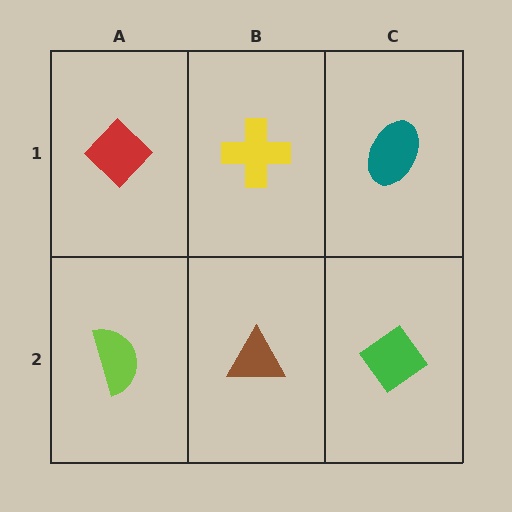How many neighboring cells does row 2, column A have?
2.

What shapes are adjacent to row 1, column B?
A brown triangle (row 2, column B), a red diamond (row 1, column A), a teal ellipse (row 1, column C).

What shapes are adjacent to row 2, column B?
A yellow cross (row 1, column B), a lime semicircle (row 2, column A), a green diamond (row 2, column C).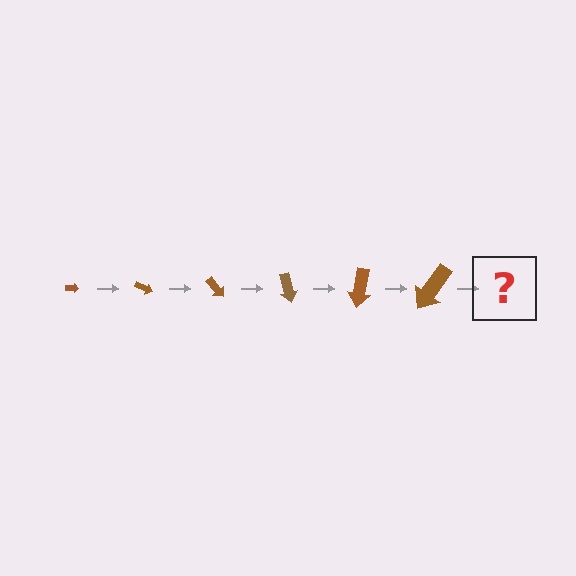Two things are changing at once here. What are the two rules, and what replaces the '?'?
The two rules are that the arrow grows larger each step and it rotates 25 degrees each step. The '?' should be an arrow, larger than the previous one and rotated 150 degrees from the start.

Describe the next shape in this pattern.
It should be an arrow, larger than the previous one and rotated 150 degrees from the start.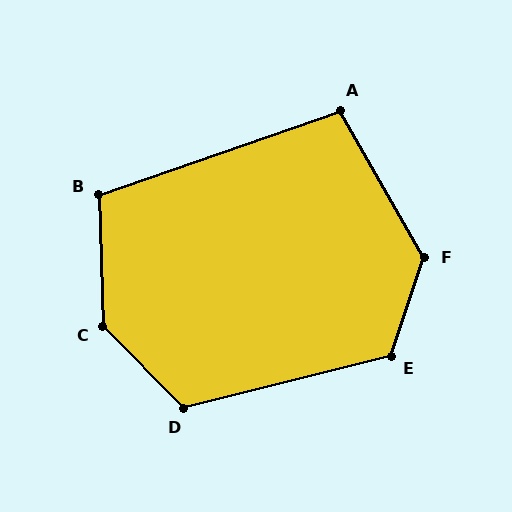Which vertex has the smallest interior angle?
A, at approximately 100 degrees.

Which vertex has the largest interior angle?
C, at approximately 137 degrees.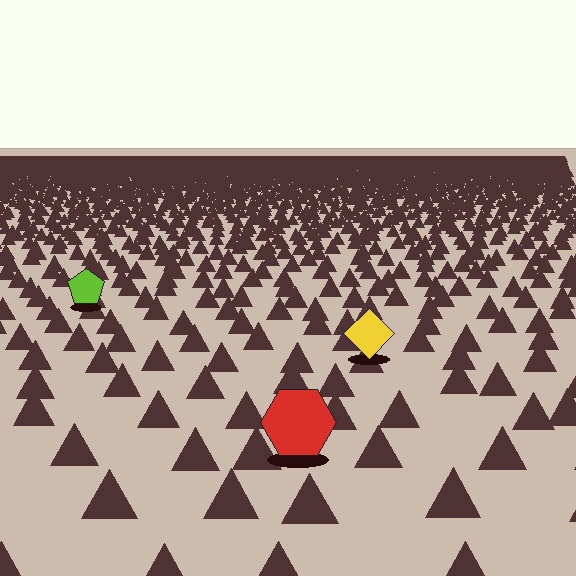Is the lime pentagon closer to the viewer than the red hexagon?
No. The red hexagon is closer — you can tell from the texture gradient: the ground texture is coarser near it.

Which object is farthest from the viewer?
The lime pentagon is farthest from the viewer. It appears smaller and the ground texture around it is denser.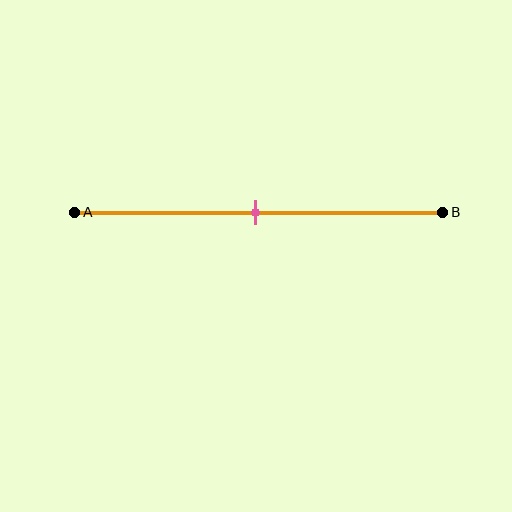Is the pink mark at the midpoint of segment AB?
Yes, the mark is approximately at the midpoint.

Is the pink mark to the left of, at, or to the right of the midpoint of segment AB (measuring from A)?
The pink mark is approximately at the midpoint of segment AB.